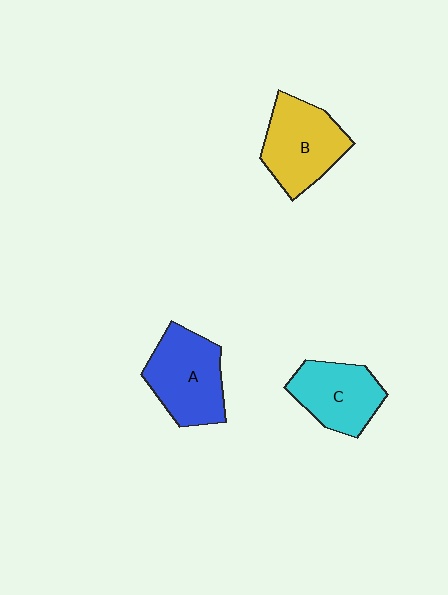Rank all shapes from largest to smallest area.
From largest to smallest: A (blue), B (yellow), C (cyan).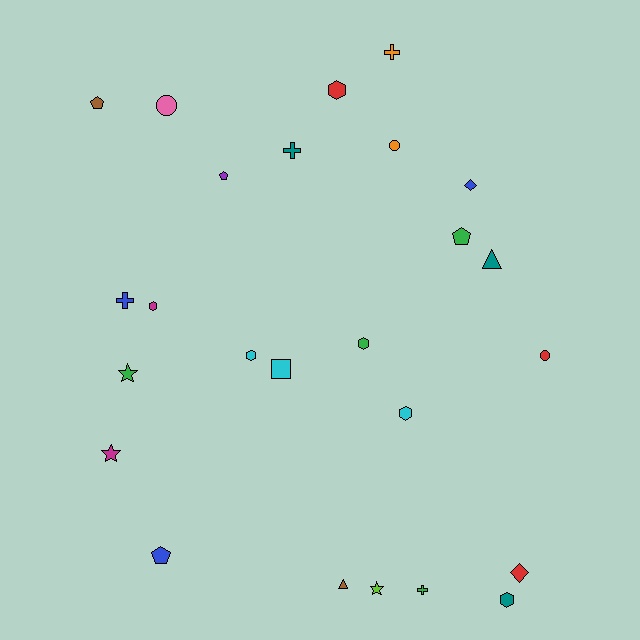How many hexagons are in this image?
There are 6 hexagons.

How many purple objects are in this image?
There is 1 purple object.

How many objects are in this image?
There are 25 objects.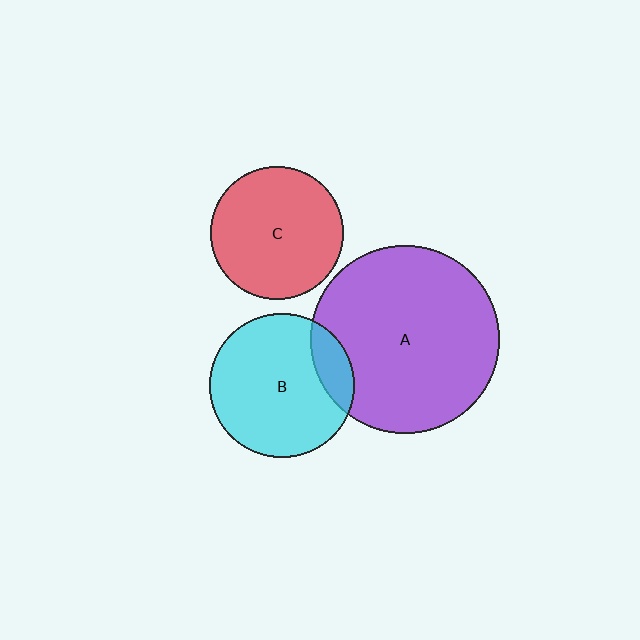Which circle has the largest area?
Circle A (purple).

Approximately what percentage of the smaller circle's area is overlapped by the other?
Approximately 15%.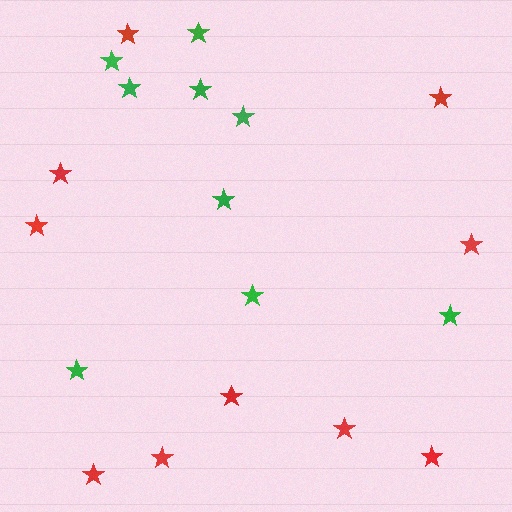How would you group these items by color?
There are 2 groups: one group of red stars (10) and one group of green stars (9).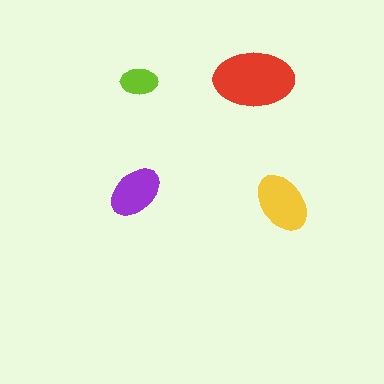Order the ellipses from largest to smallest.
the red one, the yellow one, the purple one, the lime one.